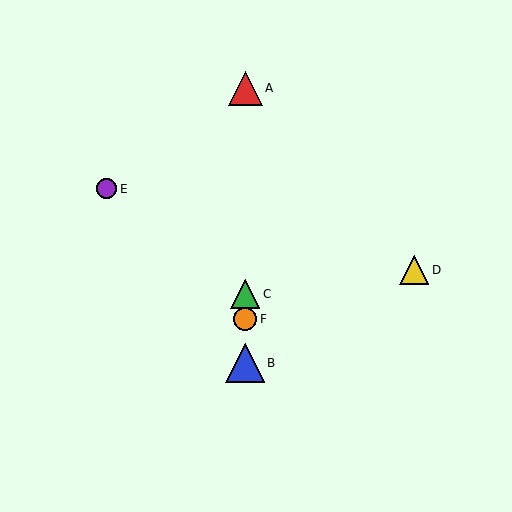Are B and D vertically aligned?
No, B is at x≈245 and D is at x≈414.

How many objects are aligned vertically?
4 objects (A, B, C, F) are aligned vertically.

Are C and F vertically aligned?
Yes, both are at x≈245.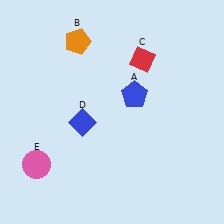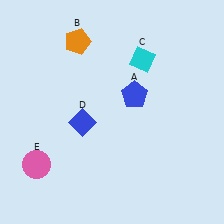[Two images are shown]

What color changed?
The diamond (C) changed from red in Image 1 to cyan in Image 2.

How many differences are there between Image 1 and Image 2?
There is 1 difference between the two images.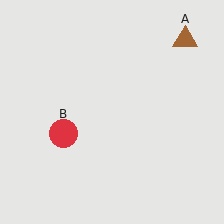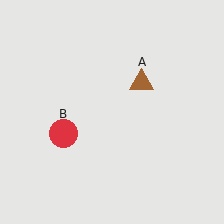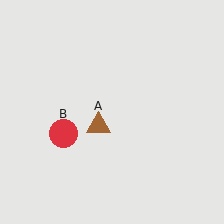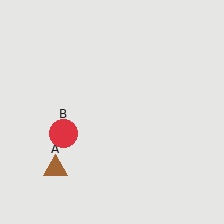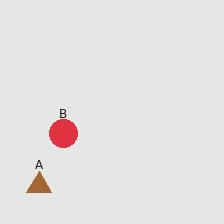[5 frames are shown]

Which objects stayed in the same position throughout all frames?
Red circle (object B) remained stationary.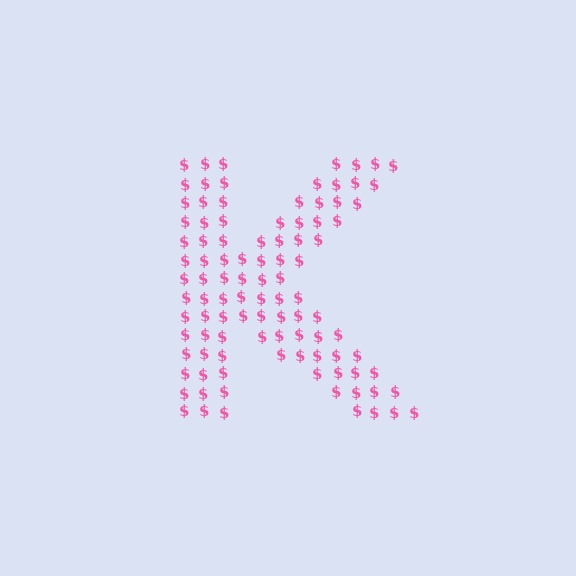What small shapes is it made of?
It is made of small dollar signs.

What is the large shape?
The large shape is the letter K.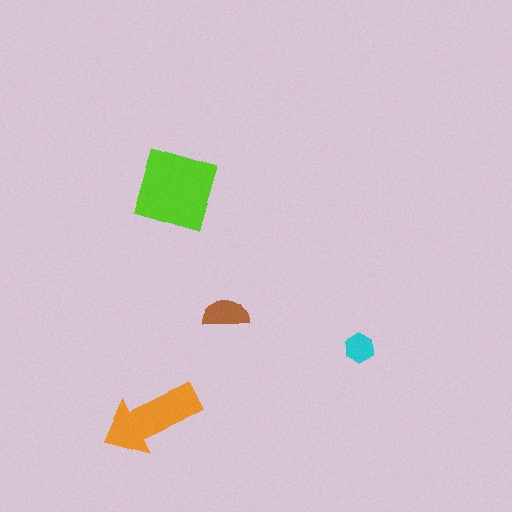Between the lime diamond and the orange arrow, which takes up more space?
The lime diamond.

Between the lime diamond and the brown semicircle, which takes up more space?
The lime diamond.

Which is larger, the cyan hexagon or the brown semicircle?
The brown semicircle.